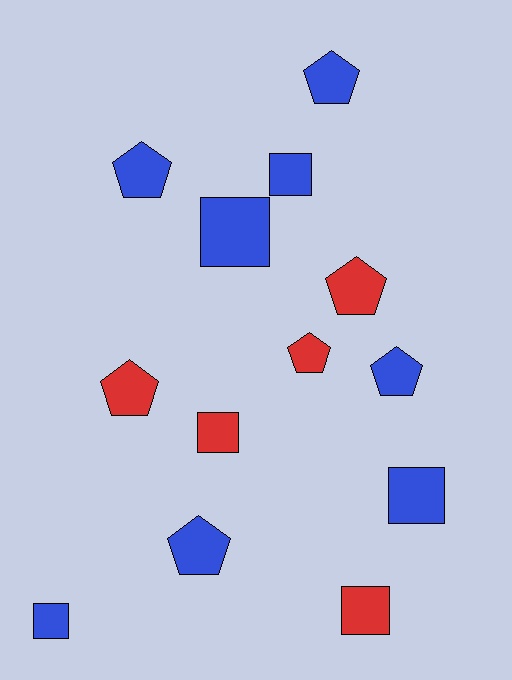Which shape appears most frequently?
Pentagon, with 7 objects.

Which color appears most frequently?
Blue, with 8 objects.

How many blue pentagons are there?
There are 4 blue pentagons.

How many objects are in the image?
There are 13 objects.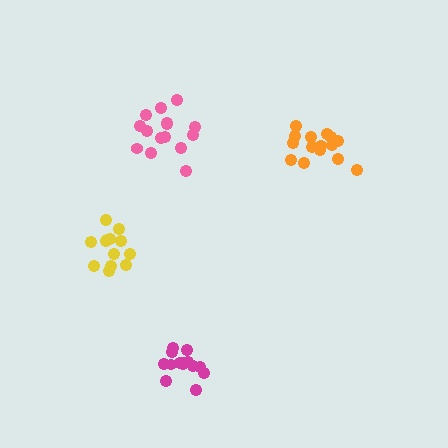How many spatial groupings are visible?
There are 4 spatial groupings.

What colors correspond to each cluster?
The clusters are colored: orange, yellow, pink, magenta.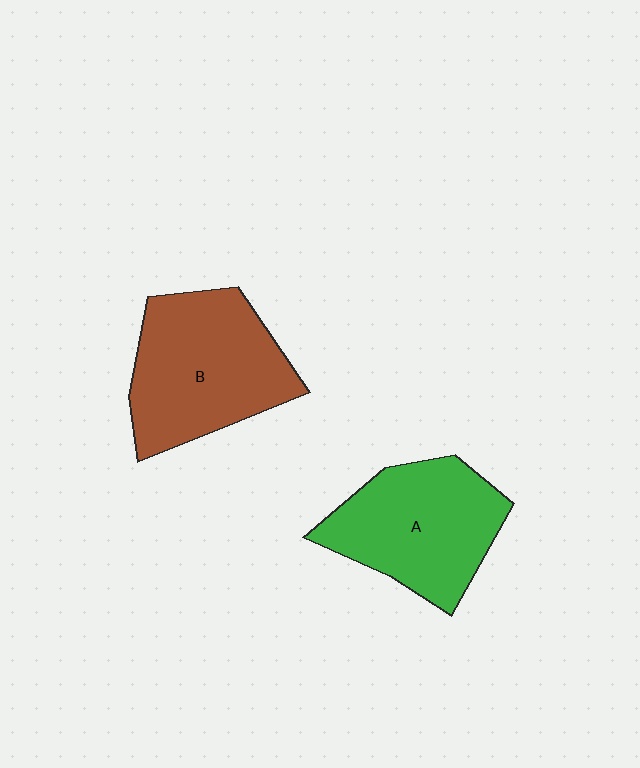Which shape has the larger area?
Shape B (brown).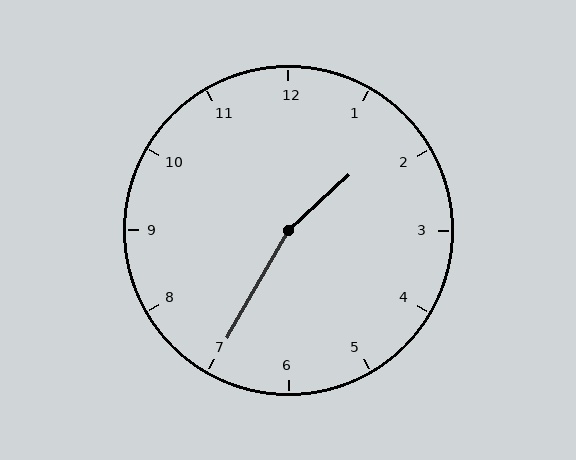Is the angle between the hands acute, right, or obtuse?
It is obtuse.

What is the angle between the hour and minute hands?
Approximately 162 degrees.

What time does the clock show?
1:35.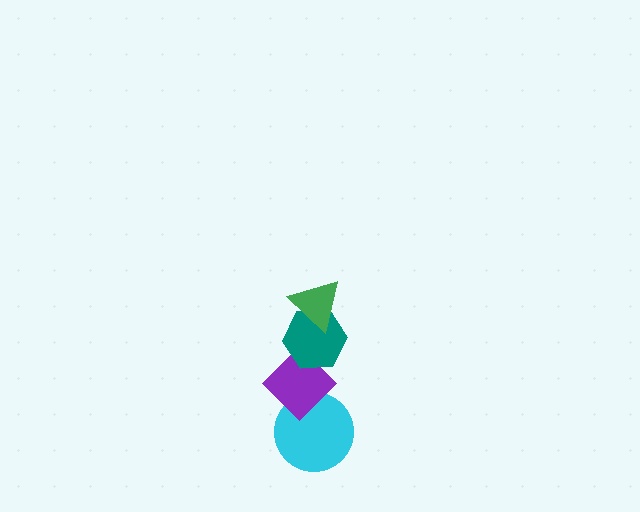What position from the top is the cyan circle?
The cyan circle is 4th from the top.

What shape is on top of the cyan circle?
The purple diamond is on top of the cyan circle.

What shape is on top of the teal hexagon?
The green triangle is on top of the teal hexagon.